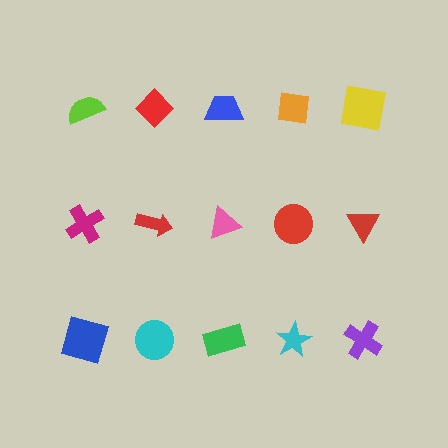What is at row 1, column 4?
An orange square.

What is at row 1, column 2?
A red diamond.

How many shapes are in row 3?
5 shapes.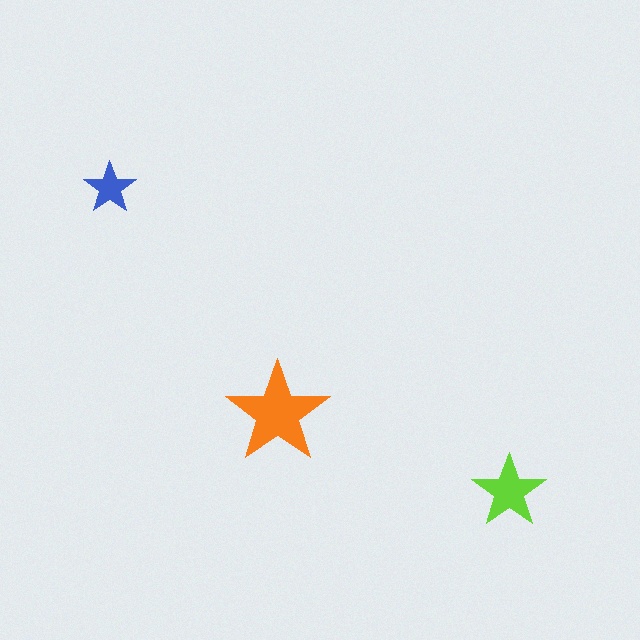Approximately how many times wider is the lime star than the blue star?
About 1.5 times wider.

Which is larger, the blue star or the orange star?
The orange one.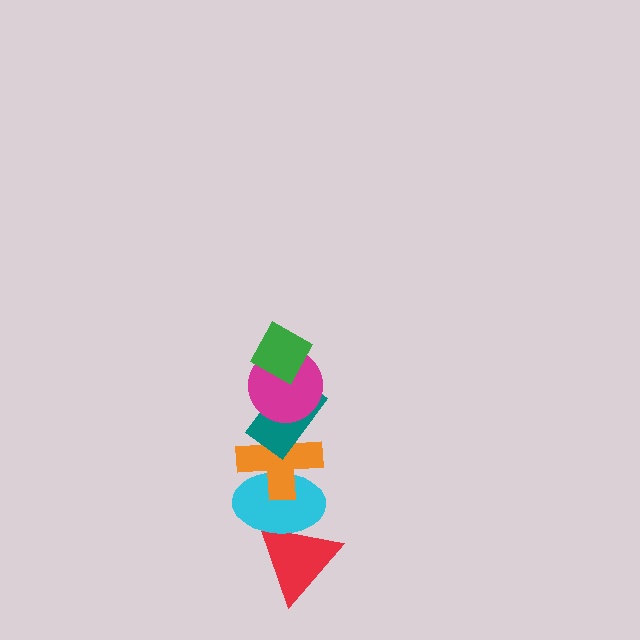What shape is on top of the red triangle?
The cyan ellipse is on top of the red triangle.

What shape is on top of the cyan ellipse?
The orange cross is on top of the cyan ellipse.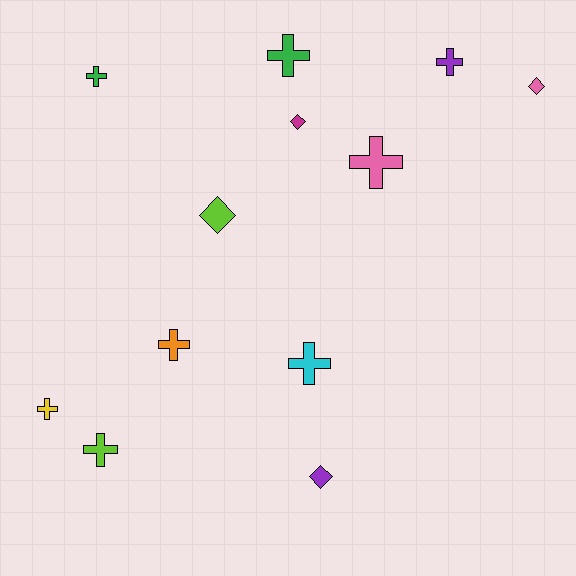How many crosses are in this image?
There are 8 crosses.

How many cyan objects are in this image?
There is 1 cyan object.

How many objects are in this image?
There are 12 objects.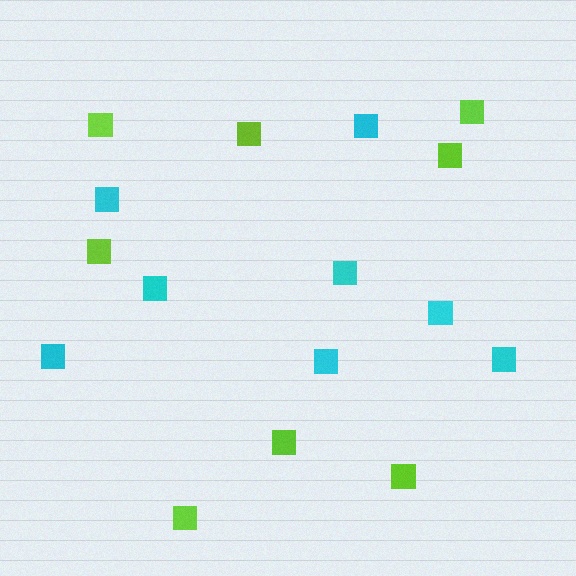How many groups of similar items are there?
There are 2 groups: one group of lime squares (8) and one group of cyan squares (8).